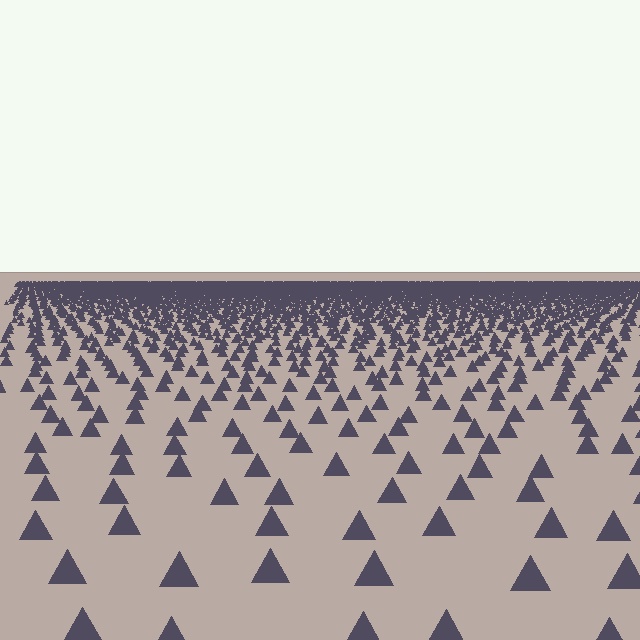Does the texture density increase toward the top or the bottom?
Density increases toward the top.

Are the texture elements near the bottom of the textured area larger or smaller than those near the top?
Larger. Near the bottom, elements are closer to the viewer and appear at a bigger on-screen size.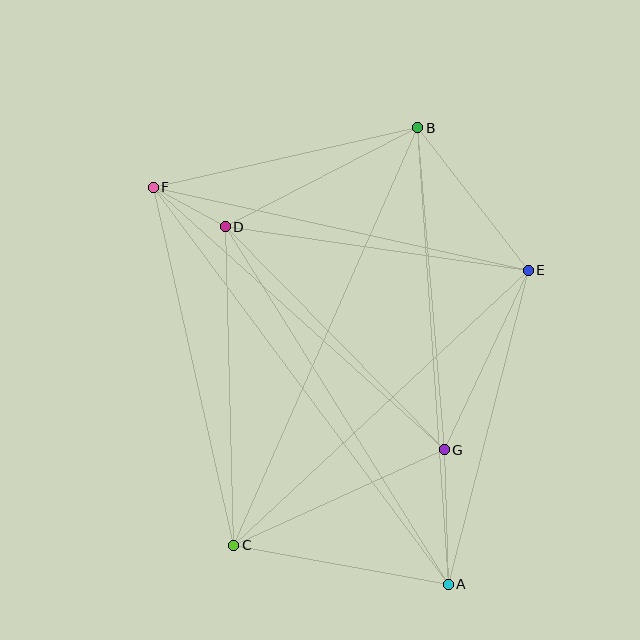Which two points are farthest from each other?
Points A and F are farthest from each other.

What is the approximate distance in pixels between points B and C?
The distance between B and C is approximately 456 pixels.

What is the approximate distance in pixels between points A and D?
The distance between A and D is approximately 421 pixels.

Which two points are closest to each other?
Points D and F are closest to each other.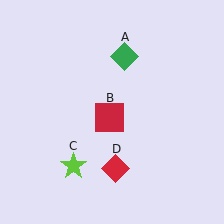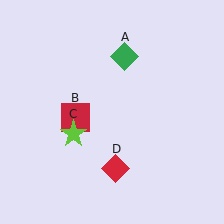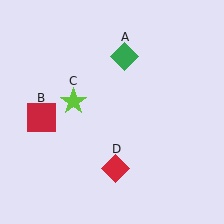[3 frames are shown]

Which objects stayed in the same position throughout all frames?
Green diamond (object A) and red diamond (object D) remained stationary.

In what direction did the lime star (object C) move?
The lime star (object C) moved up.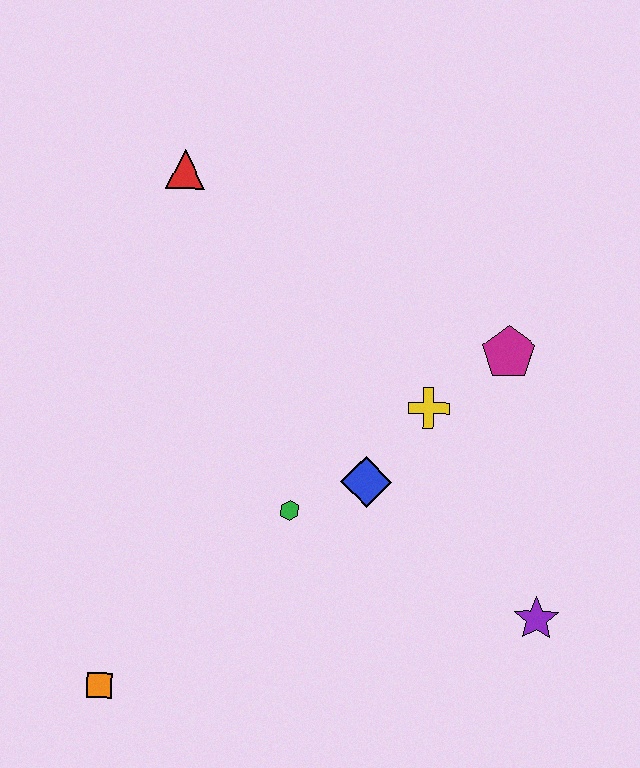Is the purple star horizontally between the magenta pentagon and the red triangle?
No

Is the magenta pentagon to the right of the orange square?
Yes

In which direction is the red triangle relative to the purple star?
The red triangle is above the purple star.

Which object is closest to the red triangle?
The yellow cross is closest to the red triangle.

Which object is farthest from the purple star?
The red triangle is farthest from the purple star.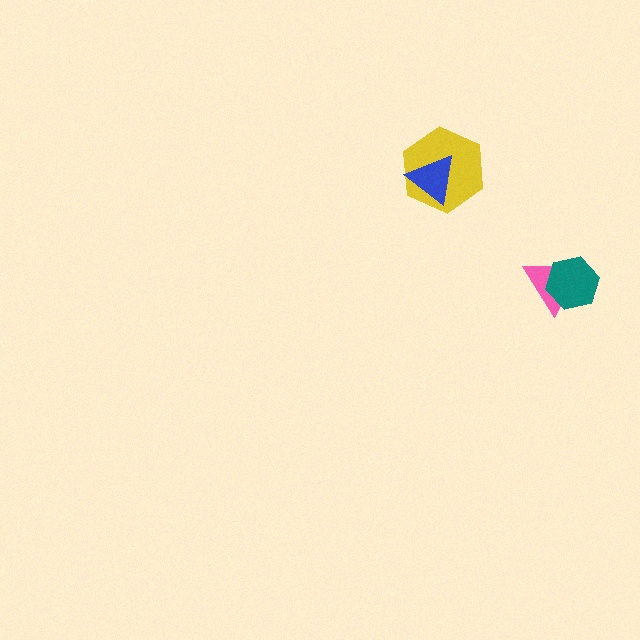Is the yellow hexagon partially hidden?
Yes, it is partially covered by another shape.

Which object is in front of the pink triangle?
The teal hexagon is in front of the pink triangle.